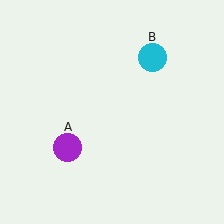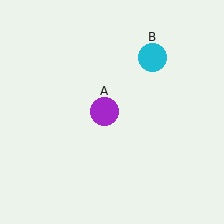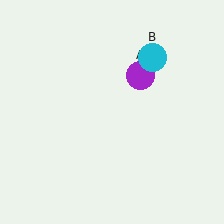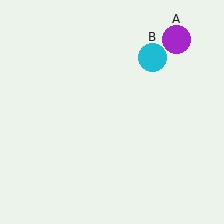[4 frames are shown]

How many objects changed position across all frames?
1 object changed position: purple circle (object A).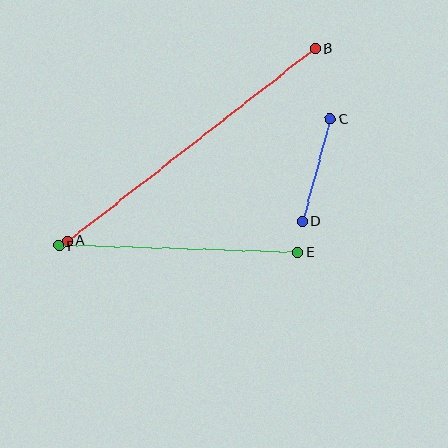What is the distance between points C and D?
The distance is approximately 106 pixels.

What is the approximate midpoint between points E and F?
The midpoint is at approximately (178, 249) pixels.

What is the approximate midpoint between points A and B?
The midpoint is at approximately (191, 145) pixels.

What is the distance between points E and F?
The distance is approximately 239 pixels.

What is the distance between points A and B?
The distance is approximately 314 pixels.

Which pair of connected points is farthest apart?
Points A and B are farthest apart.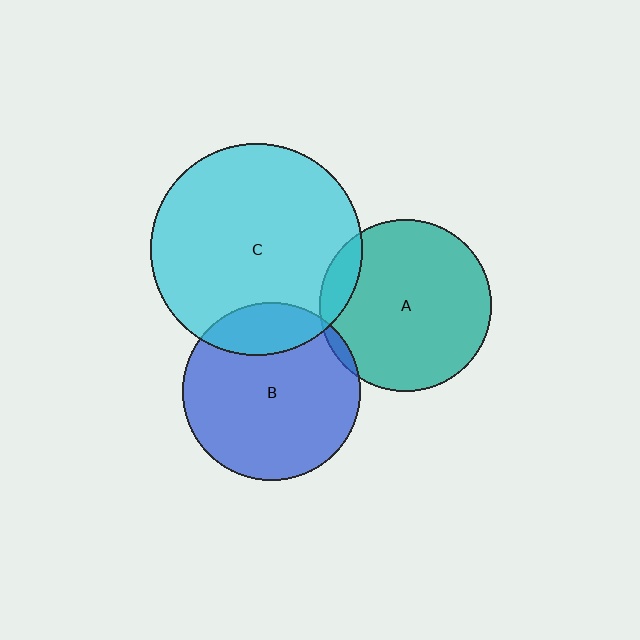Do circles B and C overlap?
Yes.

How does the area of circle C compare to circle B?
Approximately 1.4 times.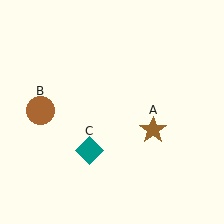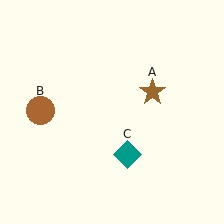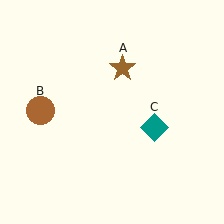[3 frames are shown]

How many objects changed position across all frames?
2 objects changed position: brown star (object A), teal diamond (object C).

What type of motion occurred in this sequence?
The brown star (object A), teal diamond (object C) rotated counterclockwise around the center of the scene.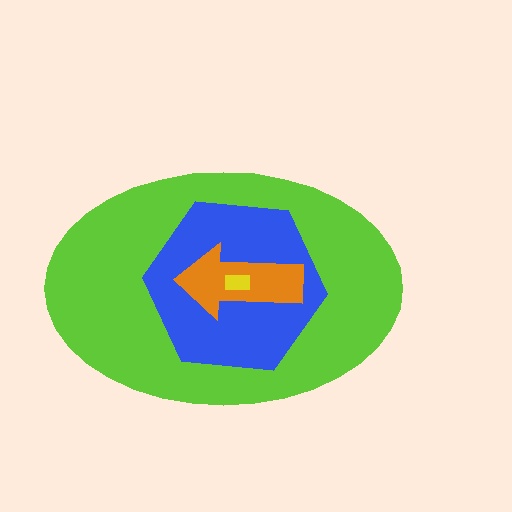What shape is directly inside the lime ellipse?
The blue hexagon.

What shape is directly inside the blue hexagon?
The orange arrow.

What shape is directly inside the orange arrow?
The yellow rectangle.